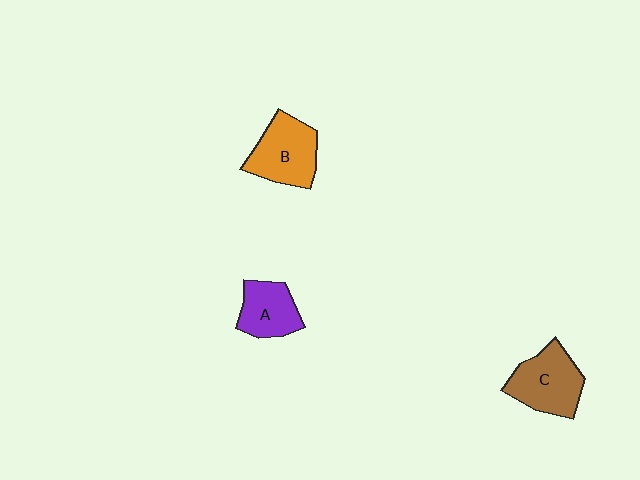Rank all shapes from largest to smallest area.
From largest to smallest: C (brown), B (orange), A (purple).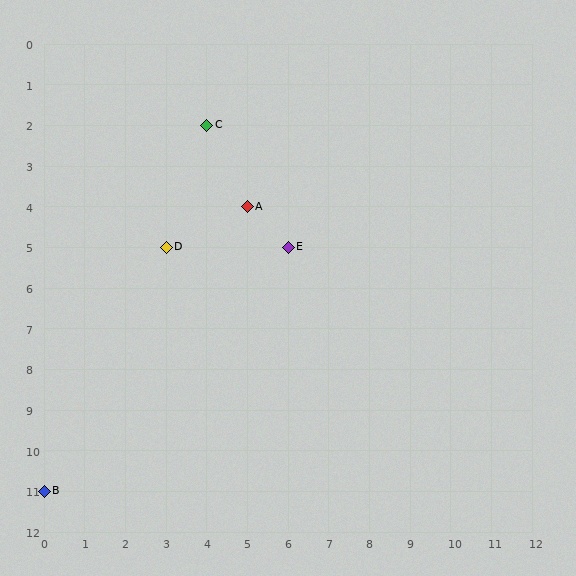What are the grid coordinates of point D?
Point D is at grid coordinates (3, 5).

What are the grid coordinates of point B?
Point B is at grid coordinates (0, 11).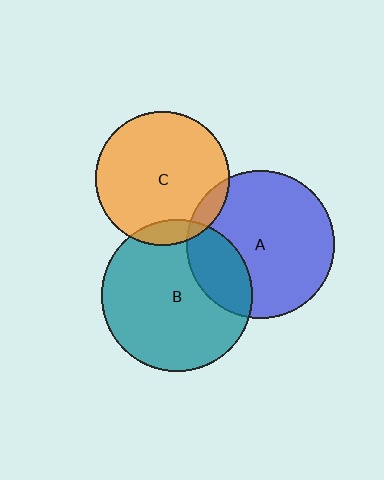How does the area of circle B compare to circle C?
Approximately 1.3 times.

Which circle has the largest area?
Circle B (teal).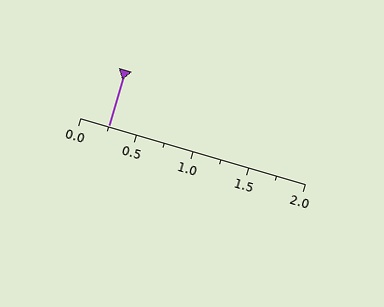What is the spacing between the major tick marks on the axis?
The major ticks are spaced 0.5 apart.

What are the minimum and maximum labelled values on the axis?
The axis runs from 0.0 to 2.0.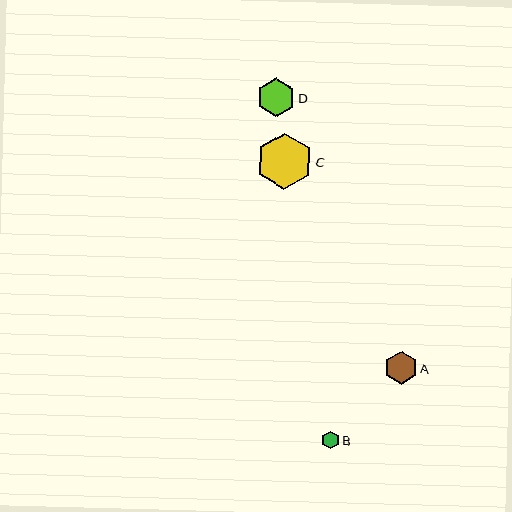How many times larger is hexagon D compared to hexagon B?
Hexagon D is approximately 2.2 times the size of hexagon B.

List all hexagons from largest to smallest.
From largest to smallest: C, D, A, B.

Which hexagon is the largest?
Hexagon C is the largest with a size of approximately 56 pixels.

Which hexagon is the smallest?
Hexagon B is the smallest with a size of approximately 18 pixels.